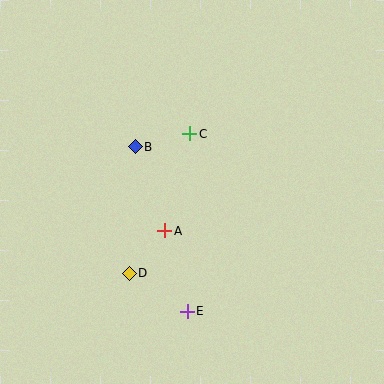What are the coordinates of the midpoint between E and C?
The midpoint between E and C is at (189, 223).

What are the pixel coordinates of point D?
Point D is at (129, 273).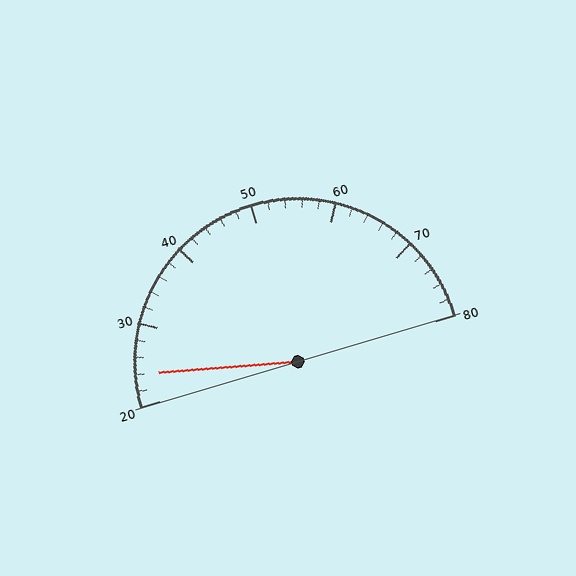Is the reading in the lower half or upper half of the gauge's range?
The reading is in the lower half of the range (20 to 80).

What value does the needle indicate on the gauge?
The needle indicates approximately 24.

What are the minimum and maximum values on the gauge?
The gauge ranges from 20 to 80.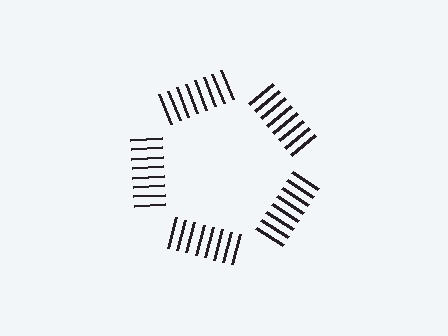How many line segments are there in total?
40 — 8 along each of the 5 edges.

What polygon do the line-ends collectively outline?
An illusory pentagon — the line segments terminate on its edges but no continuous stroke is drawn.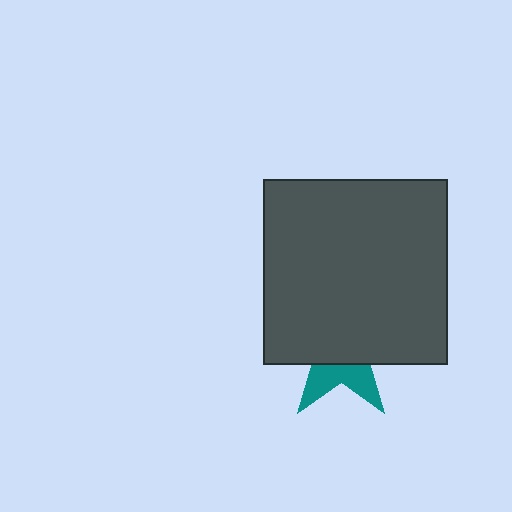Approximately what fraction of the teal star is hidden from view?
Roughly 67% of the teal star is hidden behind the dark gray square.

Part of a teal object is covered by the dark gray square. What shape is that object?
It is a star.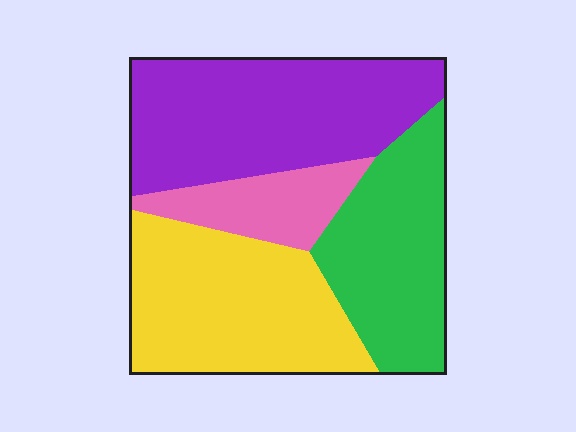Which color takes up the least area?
Pink, at roughly 10%.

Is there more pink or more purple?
Purple.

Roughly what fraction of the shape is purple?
Purple takes up about one third (1/3) of the shape.